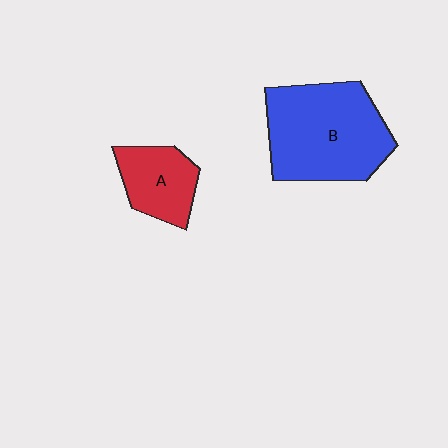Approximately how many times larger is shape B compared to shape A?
Approximately 2.1 times.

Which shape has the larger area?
Shape B (blue).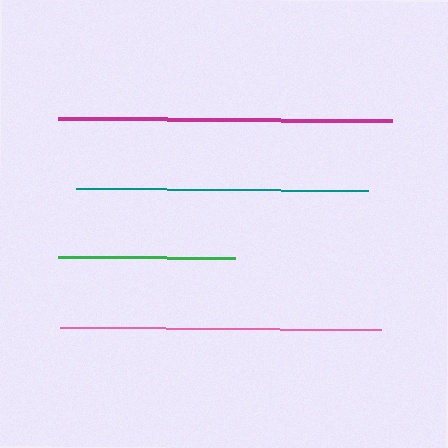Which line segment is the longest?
The magenta line is the longest at approximately 334 pixels.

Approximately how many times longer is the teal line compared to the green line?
The teal line is approximately 1.7 times the length of the green line.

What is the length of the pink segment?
The pink segment is approximately 321 pixels long.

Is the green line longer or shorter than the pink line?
The pink line is longer than the green line.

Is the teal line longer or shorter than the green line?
The teal line is longer than the green line.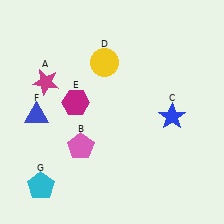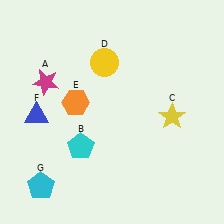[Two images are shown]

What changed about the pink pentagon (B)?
In Image 1, B is pink. In Image 2, it changed to cyan.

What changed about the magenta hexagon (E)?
In Image 1, E is magenta. In Image 2, it changed to orange.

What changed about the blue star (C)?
In Image 1, C is blue. In Image 2, it changed to yellow.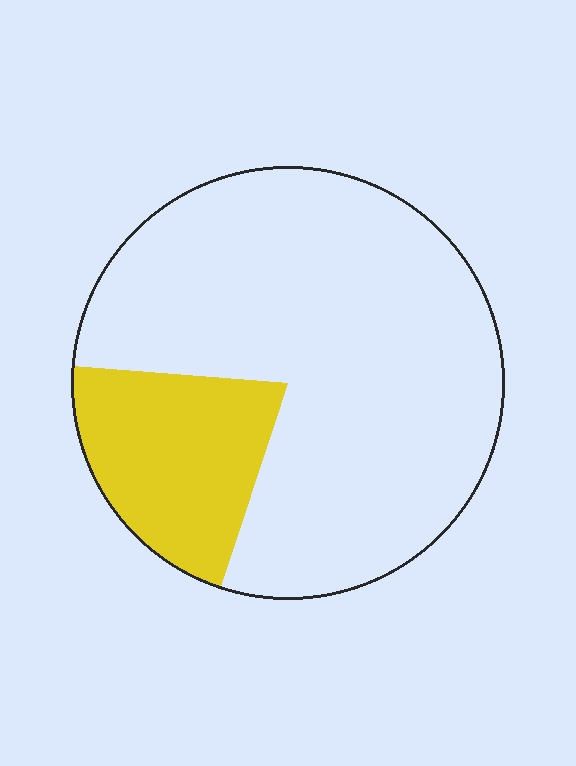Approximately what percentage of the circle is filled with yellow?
Approximately 20%.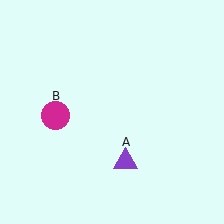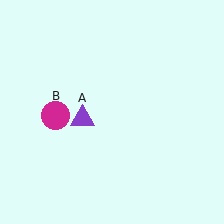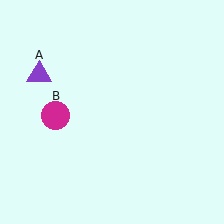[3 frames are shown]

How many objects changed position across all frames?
1 object changed position: purple triangle (object A).